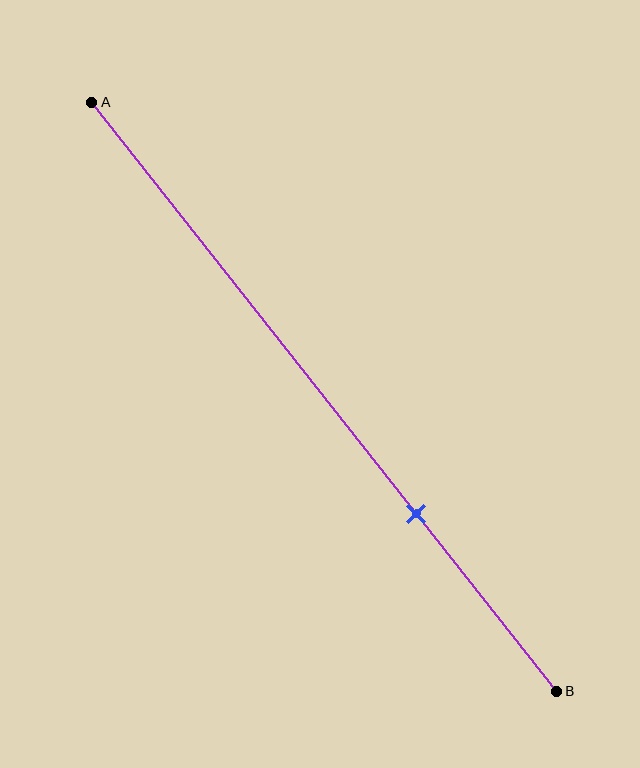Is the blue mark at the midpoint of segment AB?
No, the mark is at about 70% from A, not at the 50% midpoint.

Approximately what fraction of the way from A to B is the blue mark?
The blue mark is approximately 70% of the way from A to B.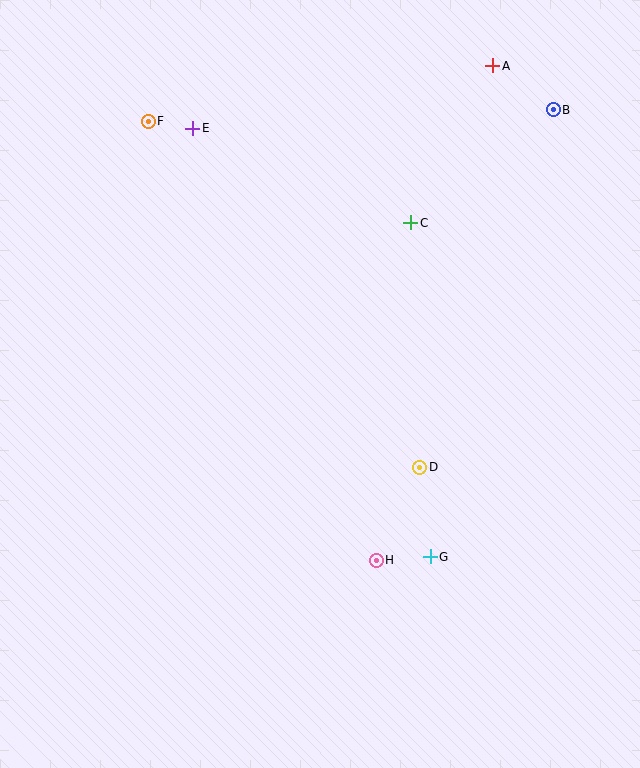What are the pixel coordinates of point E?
Point E is at (193, 128).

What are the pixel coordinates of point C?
Point C is at (411, 223).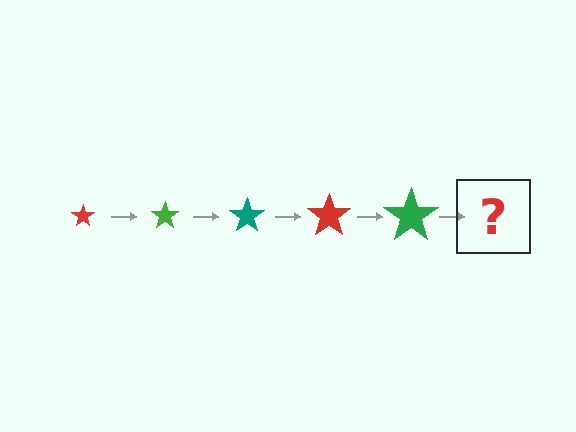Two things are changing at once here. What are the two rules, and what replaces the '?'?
The two rules are that the star grows larger each step and the color cycles through red, green, and teal. The '?' should be a teal star, larger than the previous one.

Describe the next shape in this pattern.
It should be a teal star, larger than the previous one.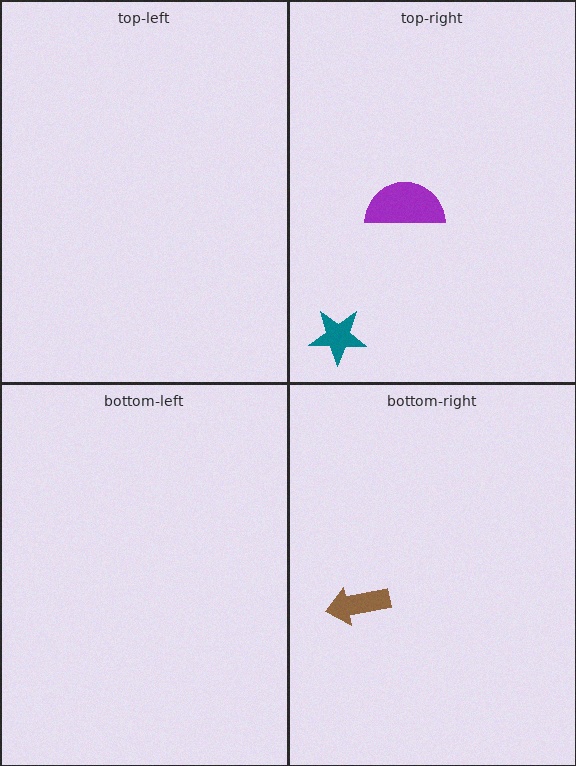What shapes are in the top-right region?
The purple semicircle, the teal star.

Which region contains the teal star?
The top-right region.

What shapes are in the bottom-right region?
The brown arrow.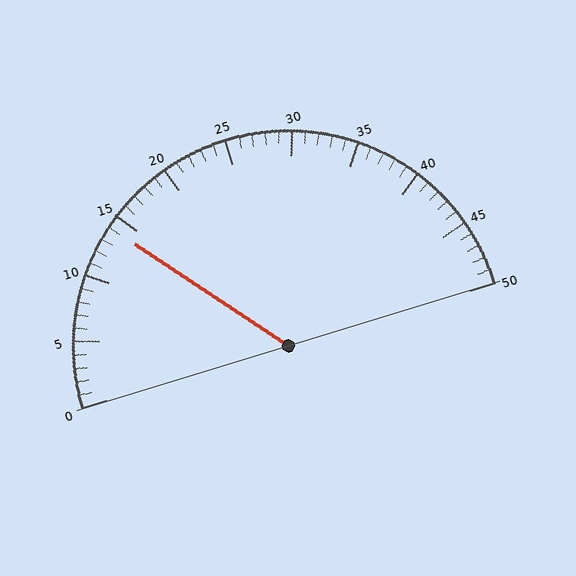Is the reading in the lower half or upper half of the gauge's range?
The reading is in the lower half of the range (0 to 50).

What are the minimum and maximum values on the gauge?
The gauge ranges from 0 to 50.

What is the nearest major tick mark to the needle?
The nearest major tick mark is 15.